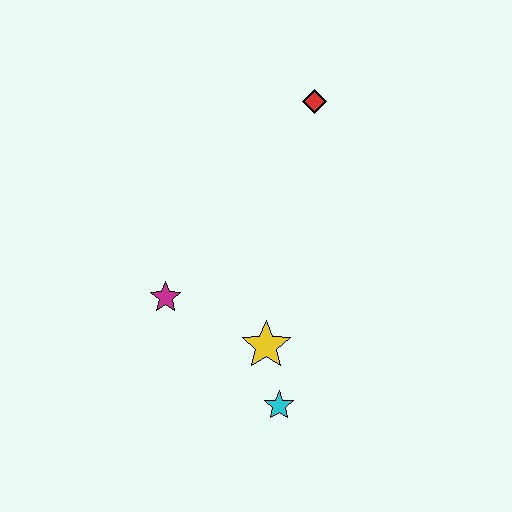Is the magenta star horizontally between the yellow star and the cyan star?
No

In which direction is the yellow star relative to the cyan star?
The yellow star is above the cyan star.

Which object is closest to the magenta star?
The yellow star is closest to the magenta star.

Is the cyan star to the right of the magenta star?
Yes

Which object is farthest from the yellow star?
The red diamond is farthest from the yellow star.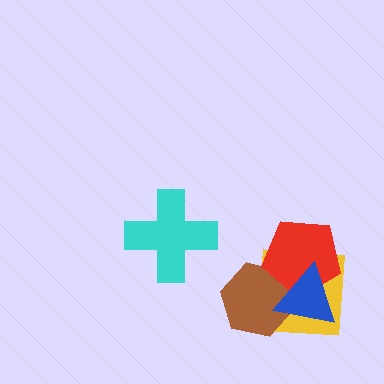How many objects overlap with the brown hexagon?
3 objects overlap with the brown hexagon.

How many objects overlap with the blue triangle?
3 objects overlap with the blue triangle.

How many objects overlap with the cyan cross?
0 objects overlap with the cyan cross.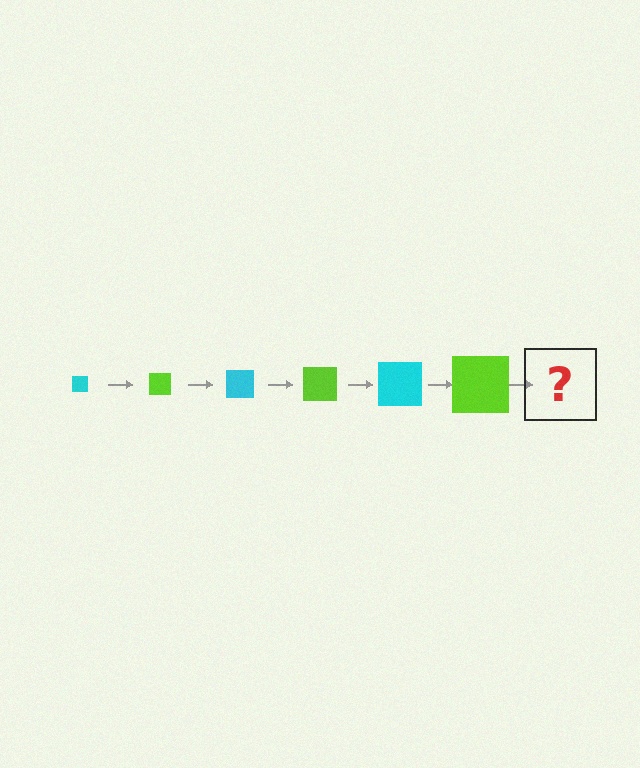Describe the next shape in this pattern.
It should be a cyan square, larger than the previous one.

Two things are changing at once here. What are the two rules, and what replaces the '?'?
The two rules are that the square grows larger each step and the color cycles through cyan and lime. The '?' should be a cyan square, larger than the previous one.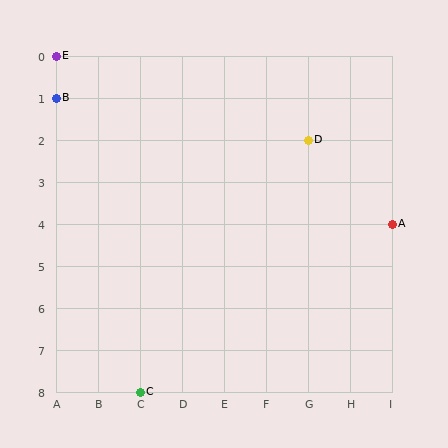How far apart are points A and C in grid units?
Points A and C are 6 columns and 4 rows apart (about 7.2 grid units diagonally).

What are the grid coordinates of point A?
Point A is at grid coordinates (I, 4).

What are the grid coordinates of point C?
Point C is at grid coordinates (C, 8).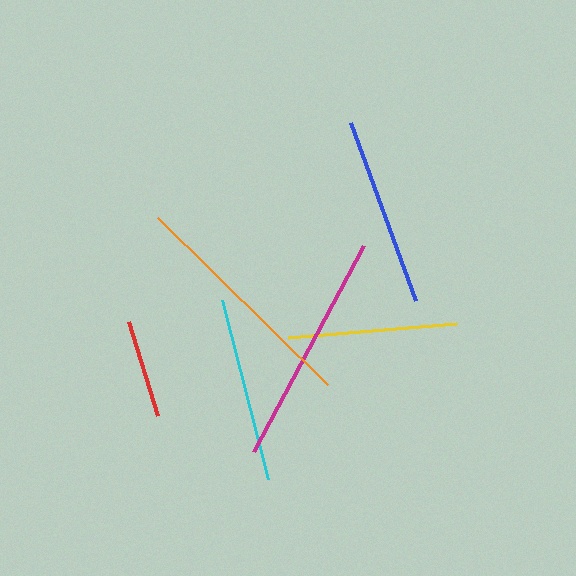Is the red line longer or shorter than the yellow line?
The yellow line is longer than the red line.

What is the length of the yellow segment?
The yellow segment is approximately 169 pixels long.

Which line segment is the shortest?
The red line is the shortest at approximately 99 pixels.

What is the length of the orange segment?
The orange segment is approximately 238 pixels long.